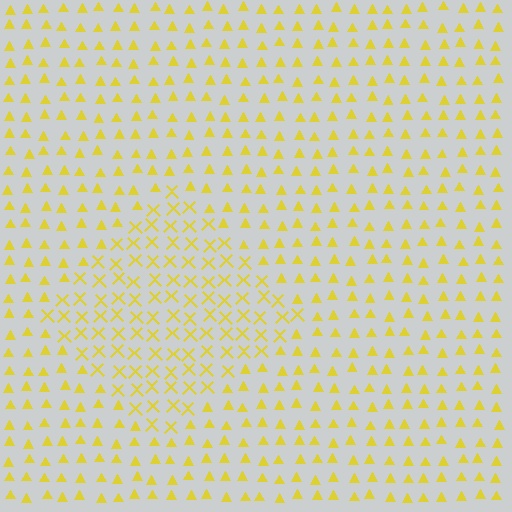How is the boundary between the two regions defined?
The boundary is defined by a change in element shape: X marks inside vs. triangles outside. All elements share the same color and spacing.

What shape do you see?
I see a diamond.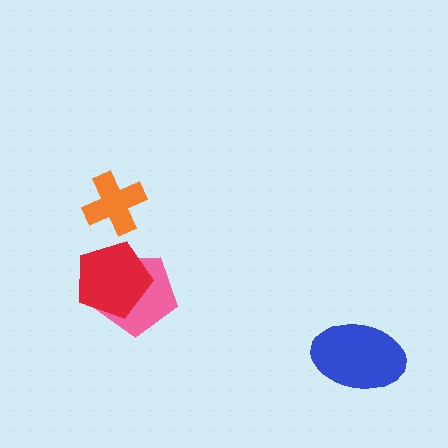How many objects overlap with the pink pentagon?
1 object overlaps with the pink pentagon.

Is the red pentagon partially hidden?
No, no other shape covers it.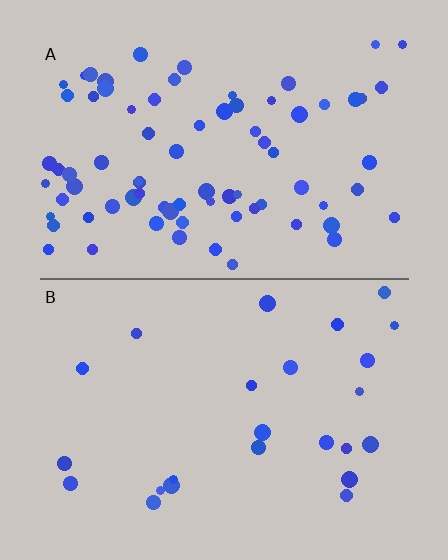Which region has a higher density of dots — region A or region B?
A (the top).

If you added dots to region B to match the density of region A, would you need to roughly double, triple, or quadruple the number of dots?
Approximately triple.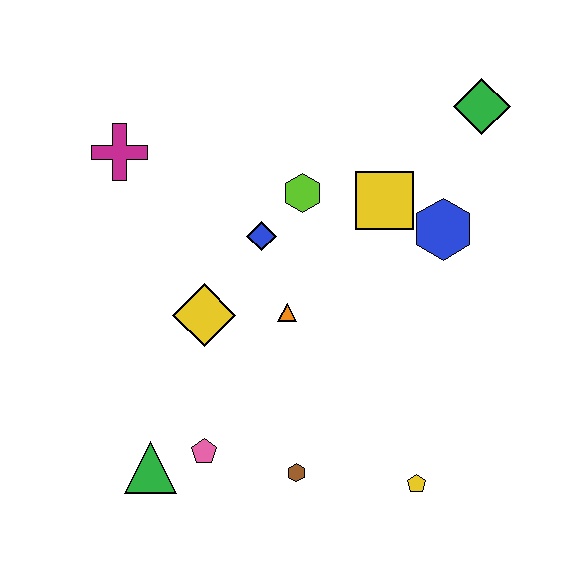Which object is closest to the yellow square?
The blue hexagon is closest to the yellow square.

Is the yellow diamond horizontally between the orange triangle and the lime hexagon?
No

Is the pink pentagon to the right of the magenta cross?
Yes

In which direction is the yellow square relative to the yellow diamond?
The yellow square is to the right of the yellow diamond.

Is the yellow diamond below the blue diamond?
Yes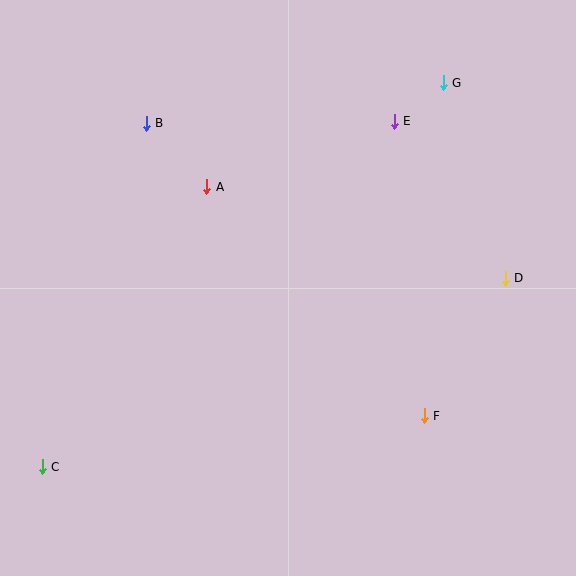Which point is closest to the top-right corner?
Point G is closest to the top-right corner.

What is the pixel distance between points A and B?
The distance between A and B is 88 pixels.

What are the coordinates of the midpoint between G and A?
The midpoint between G and A is at (325, 135).